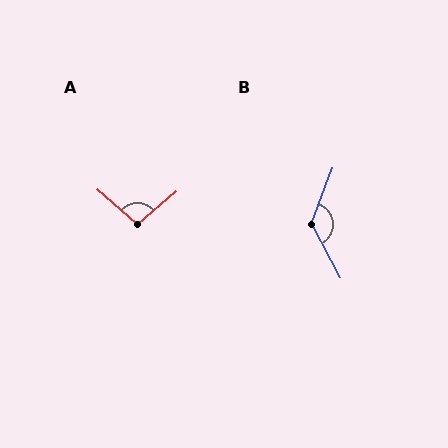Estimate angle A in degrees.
Approximately 99 degrees.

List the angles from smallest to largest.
A (99°), B (131°).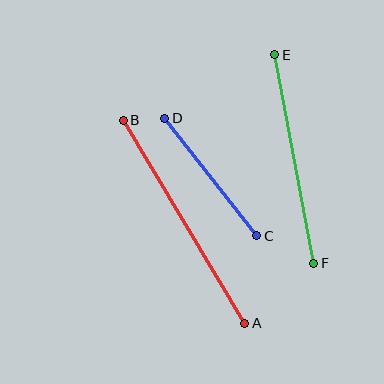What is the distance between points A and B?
The distance is approximately 236 pixels.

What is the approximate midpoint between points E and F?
The midpoint is at approximately (294, 159) pixels.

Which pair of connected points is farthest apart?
Points A and B are farthest apart.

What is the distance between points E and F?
The distance is approximately 212 pixels.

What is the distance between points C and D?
The distance is approximately 149 pixels.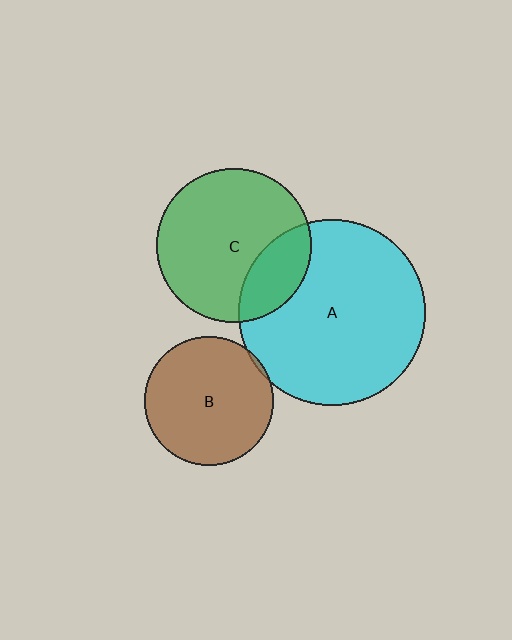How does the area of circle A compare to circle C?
Approximately 1.5 times.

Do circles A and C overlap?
Yes.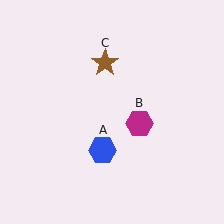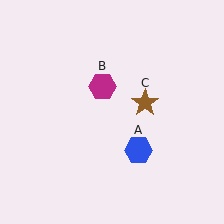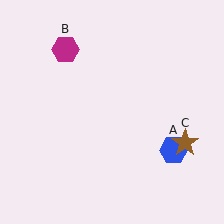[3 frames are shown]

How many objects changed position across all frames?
3 objects changed position: blue hexagon (object A), magenta hexagon (object B), brown star (object C).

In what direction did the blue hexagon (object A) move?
The blue hexagon (object A) moved right.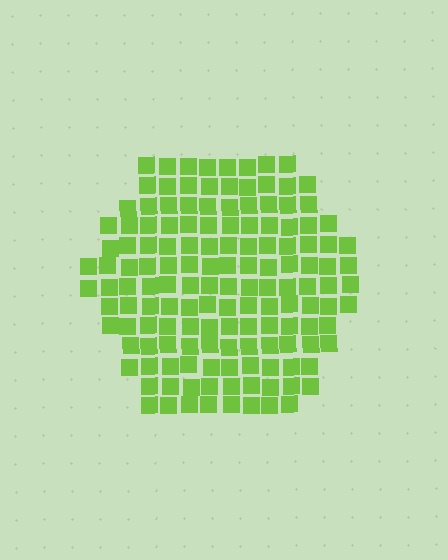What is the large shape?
The large shape is a hexagon.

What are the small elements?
The small elements are squares.